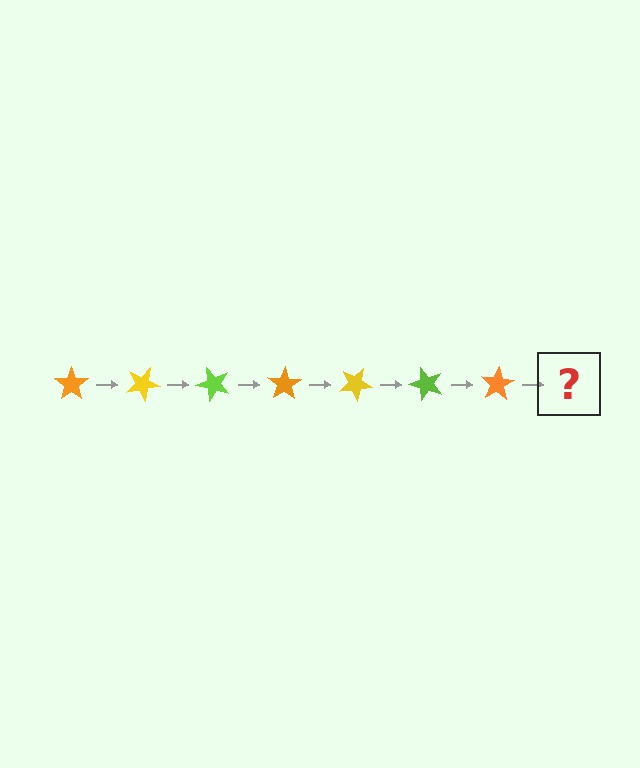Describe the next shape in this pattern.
It should be a yellow star, rotated 175 degrees from the start.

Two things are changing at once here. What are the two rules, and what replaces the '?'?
The two rules are that it rotates 25 degrees each step and the color cycles through orange, yellow, and lime. The '?' should be a yellow star, rotated 175 degrees from the start.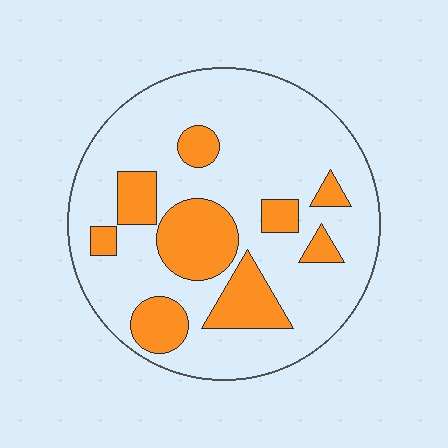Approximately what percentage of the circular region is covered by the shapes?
Approximately 25%.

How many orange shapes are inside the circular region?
9.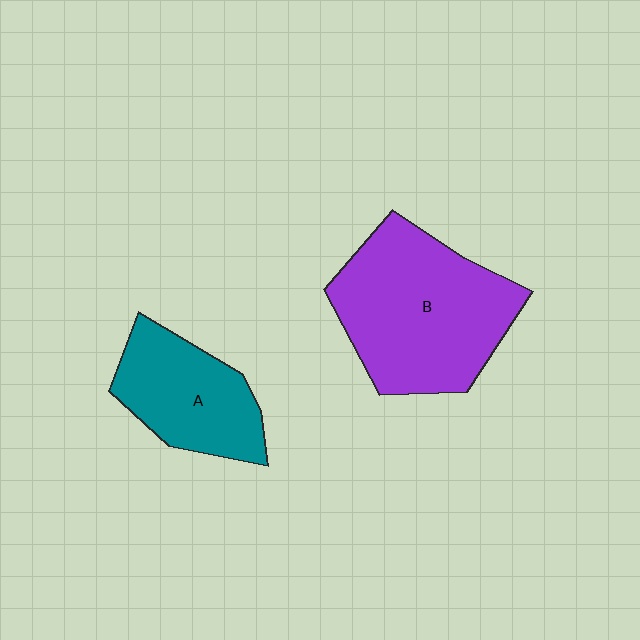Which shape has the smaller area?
Shape A (teal).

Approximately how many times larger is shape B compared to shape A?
Approximately 1.7 times.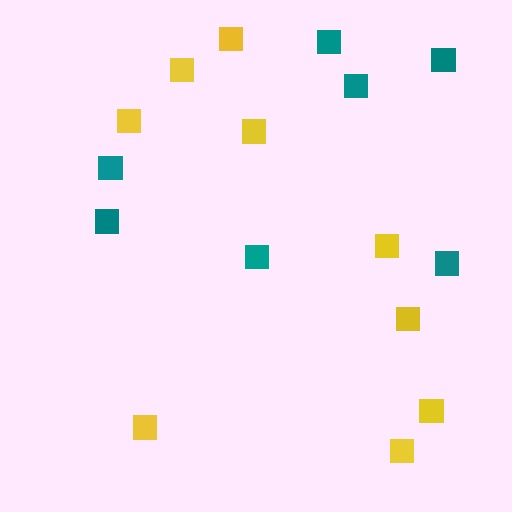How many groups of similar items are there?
There are 2 groups: one group of yellow squares (9) and one group of teal squares (7).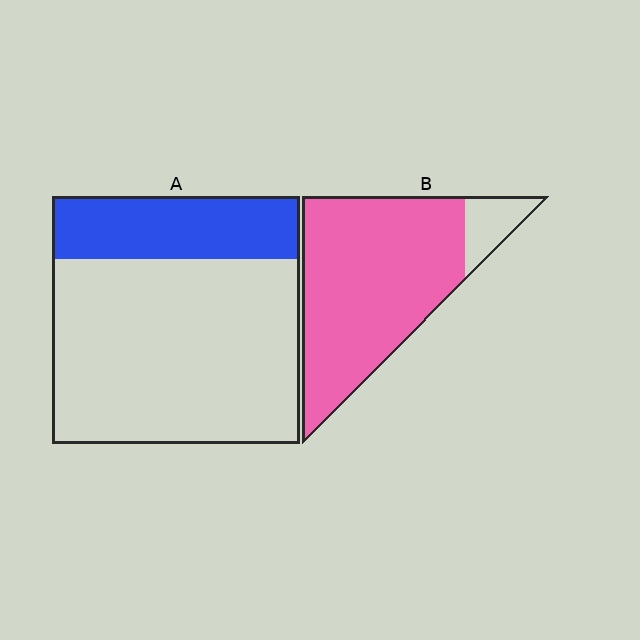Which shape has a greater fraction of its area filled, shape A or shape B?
Shape B.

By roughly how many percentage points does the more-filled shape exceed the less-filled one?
By roughly 65 percentage points (B over A).